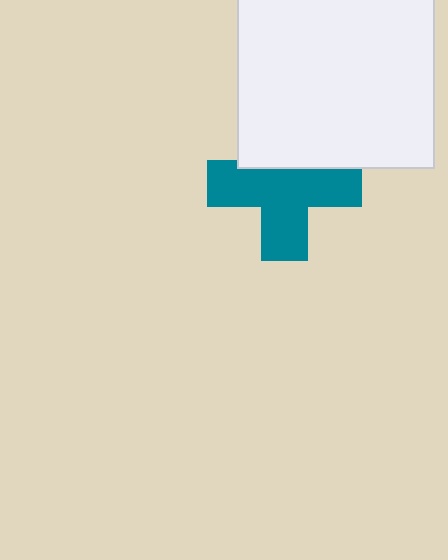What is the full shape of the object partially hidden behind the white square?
The partially hidden object is a teal cross.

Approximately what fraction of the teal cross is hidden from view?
Roughly 30% of the teal cross is hidden behind the white square.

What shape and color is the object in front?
The object in front is a white square.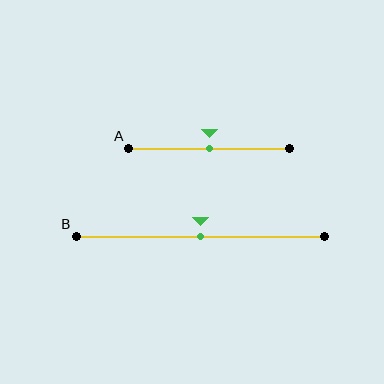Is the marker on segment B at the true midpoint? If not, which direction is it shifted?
Yes, the marker on segment B is at the true midpoint.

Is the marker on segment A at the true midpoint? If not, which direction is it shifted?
Yes, the marker on segment A is at the true midpoint.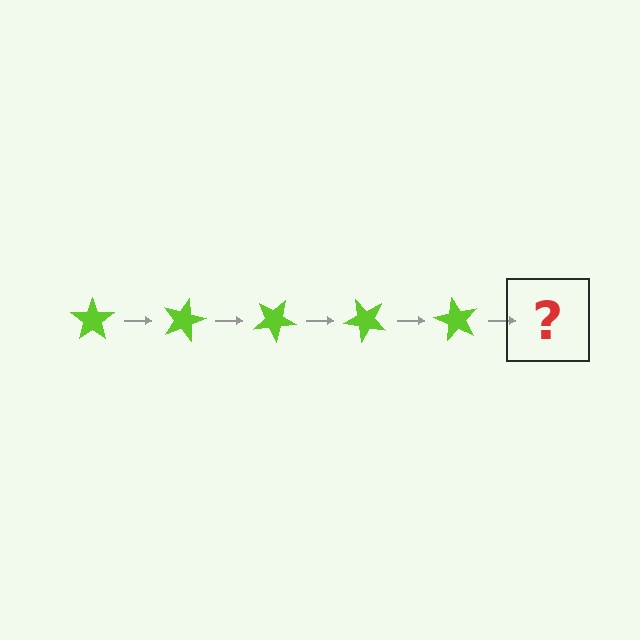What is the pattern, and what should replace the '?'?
The pattern is that the star rotates 15 degrees each step. The '?' should be a lime star rotated 75 degrees.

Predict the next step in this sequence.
The next step is a lime star rotated 75 degrees.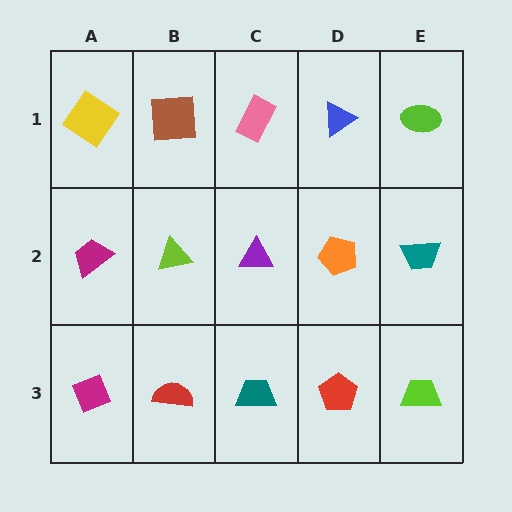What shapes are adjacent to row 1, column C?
A purple triangle (row 2, column C), a brown square (row 1, column B), a blue triangle (row 1, column D).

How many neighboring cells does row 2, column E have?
3.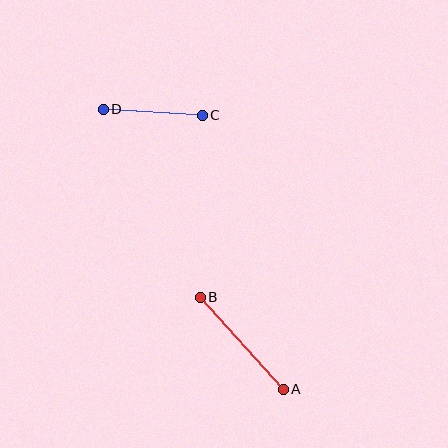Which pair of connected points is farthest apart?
Points A and B are farthest apart.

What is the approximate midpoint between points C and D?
The midpoint is at approximately (153, 112) pixels.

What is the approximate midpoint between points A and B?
The midpoint is at approximately (242, 343) pixels.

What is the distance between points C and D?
The distance is approximately 100 pixels.